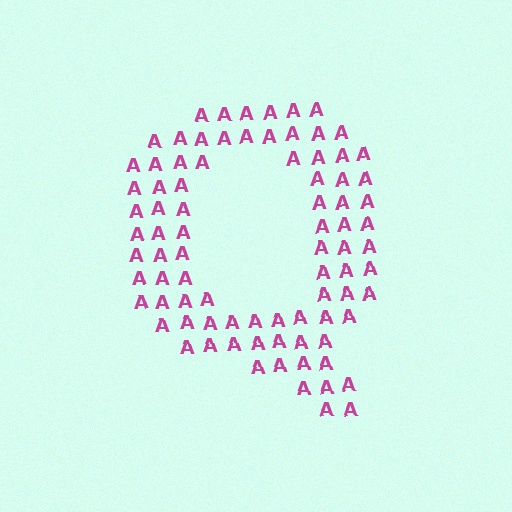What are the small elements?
The small elements are letter A's.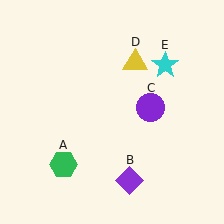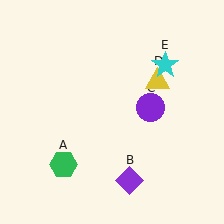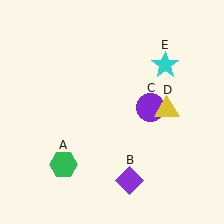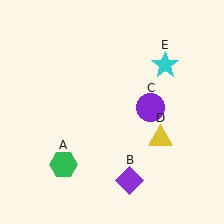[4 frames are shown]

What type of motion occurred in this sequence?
The yellow triangle (object D) rotated clockwise around the center of the scene.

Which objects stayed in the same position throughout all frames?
Green hexagon (object A) and purple diamond (object B) and purple circle (object C) and cyan star (object E) remained stationary.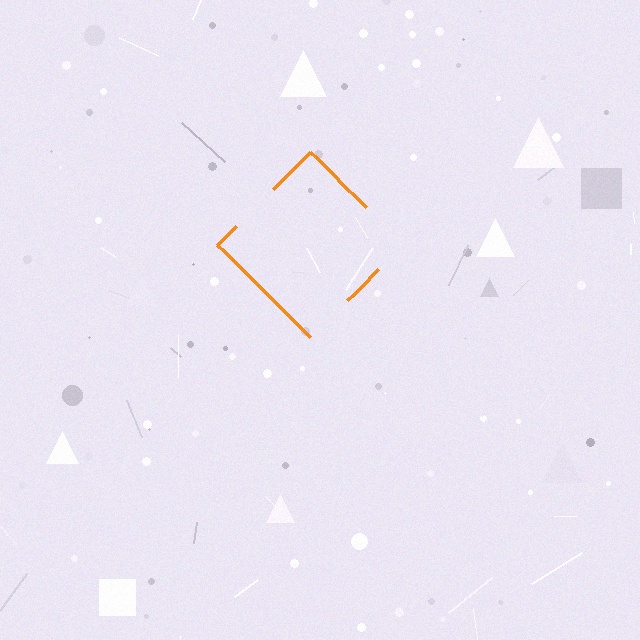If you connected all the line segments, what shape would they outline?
They would outline a diamond.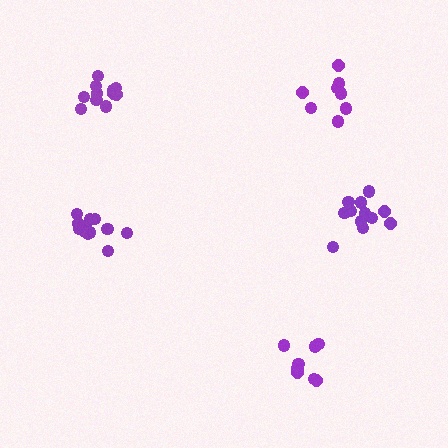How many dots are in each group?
Group 1: 8 dots, Group 2: 8 dots, Group 3: 12 dots, Group 4: 12 dots, Group 5: 11 dots (51 total).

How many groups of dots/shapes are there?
There are 5 groups.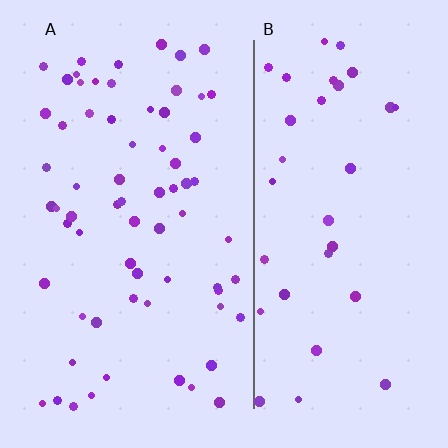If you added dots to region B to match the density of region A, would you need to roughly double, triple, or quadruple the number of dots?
Approximately double.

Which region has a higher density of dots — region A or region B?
A (the left).